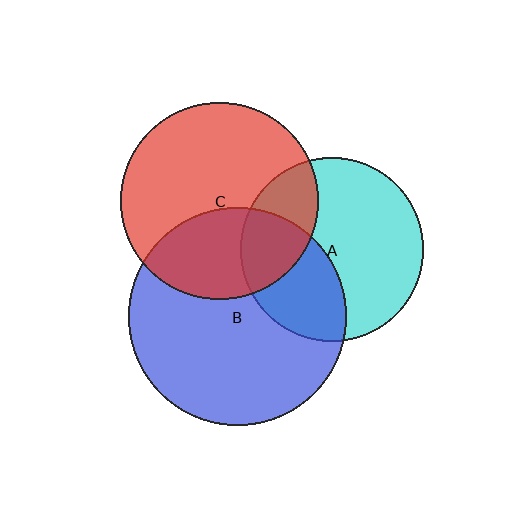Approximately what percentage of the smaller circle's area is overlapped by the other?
Approximately 35%.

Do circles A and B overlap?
Yes.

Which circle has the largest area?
Circle B (blue).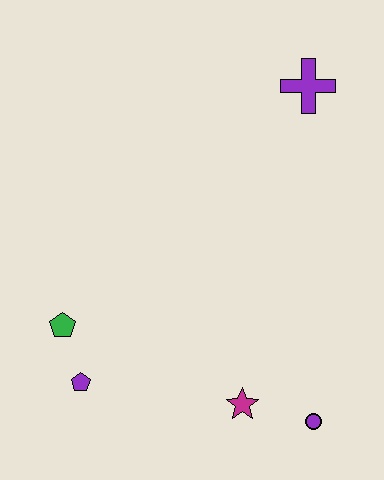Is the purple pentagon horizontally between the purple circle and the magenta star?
No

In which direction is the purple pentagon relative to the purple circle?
The purple pentagon is to the left of the purple circle.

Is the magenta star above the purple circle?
Yes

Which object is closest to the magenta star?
The purple circle is closest to the magenta star.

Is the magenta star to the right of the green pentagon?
Yes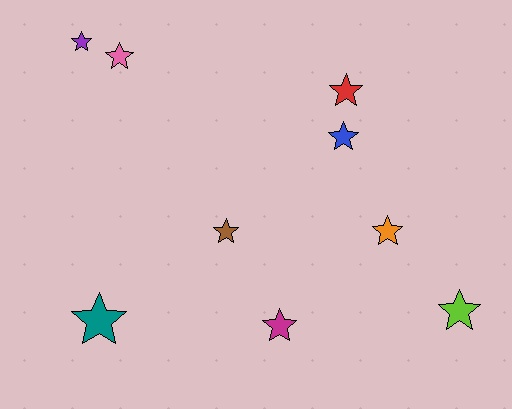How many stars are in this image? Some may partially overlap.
There are 9 stars.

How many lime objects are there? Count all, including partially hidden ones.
There is 1 lime object.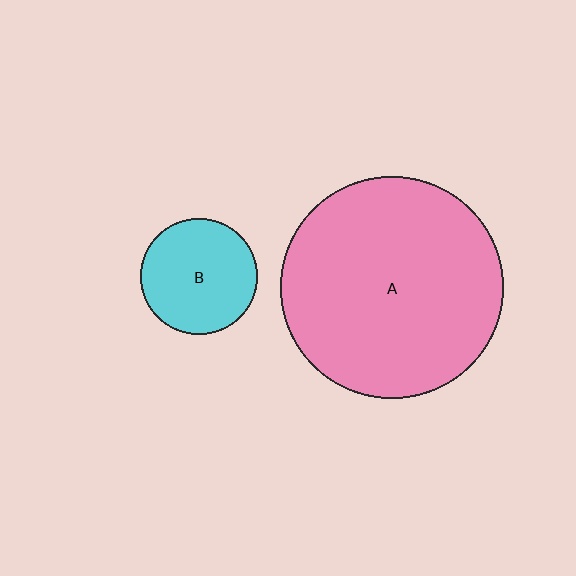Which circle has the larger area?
Circle A (pink).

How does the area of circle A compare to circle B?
Approximately 3.6 times.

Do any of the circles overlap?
No, none of the circles overlap.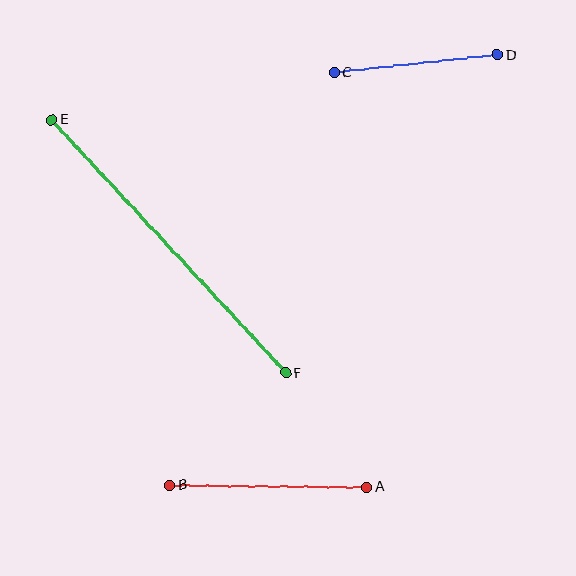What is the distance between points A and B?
The distance is approximately 197 pixels.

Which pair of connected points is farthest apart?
Points E and F are farthest apart.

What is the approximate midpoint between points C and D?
The midpoint is at approximately (416, 64) pixels.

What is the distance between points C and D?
The distance is approximately 164 pixels.